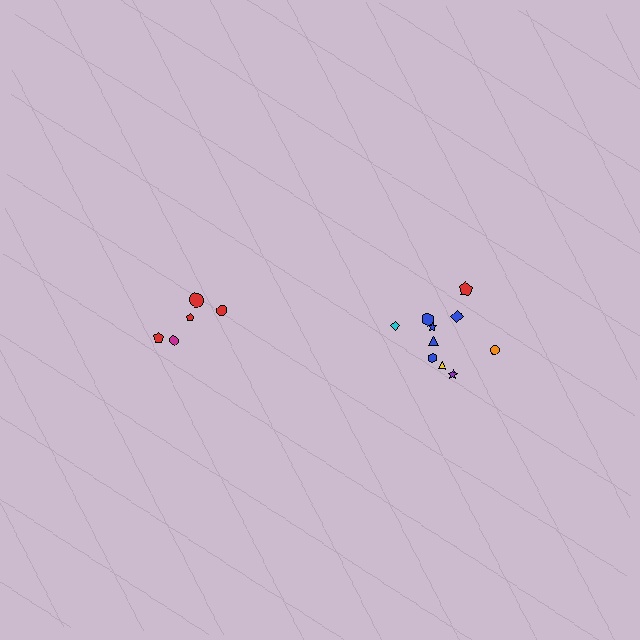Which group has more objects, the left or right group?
The right group.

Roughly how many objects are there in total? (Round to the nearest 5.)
Roughly 15 objects in total.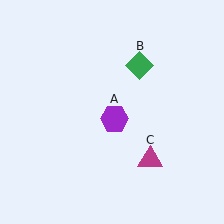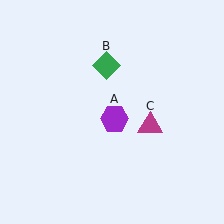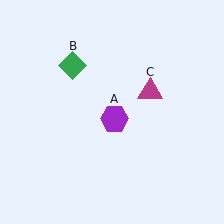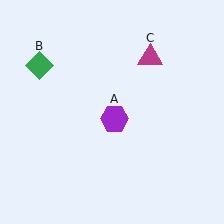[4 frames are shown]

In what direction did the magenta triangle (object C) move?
The magenta triangle (object C) moved up.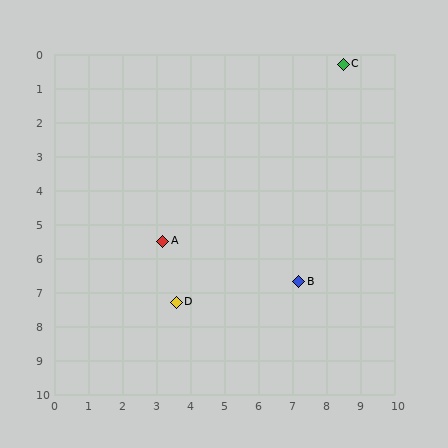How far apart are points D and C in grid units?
Points D and C are about 8.5 grid units apart.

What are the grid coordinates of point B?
Point B is at approximately (7.2, 6.7).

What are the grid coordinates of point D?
Point D is at approximately (3.6, 7.3).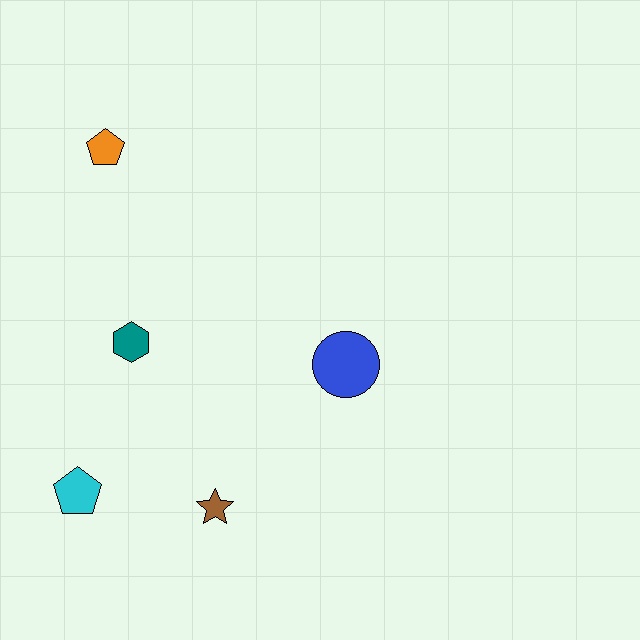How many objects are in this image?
There are 5 objects.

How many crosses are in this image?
There are no crosses.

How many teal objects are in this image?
There is 1 teal object.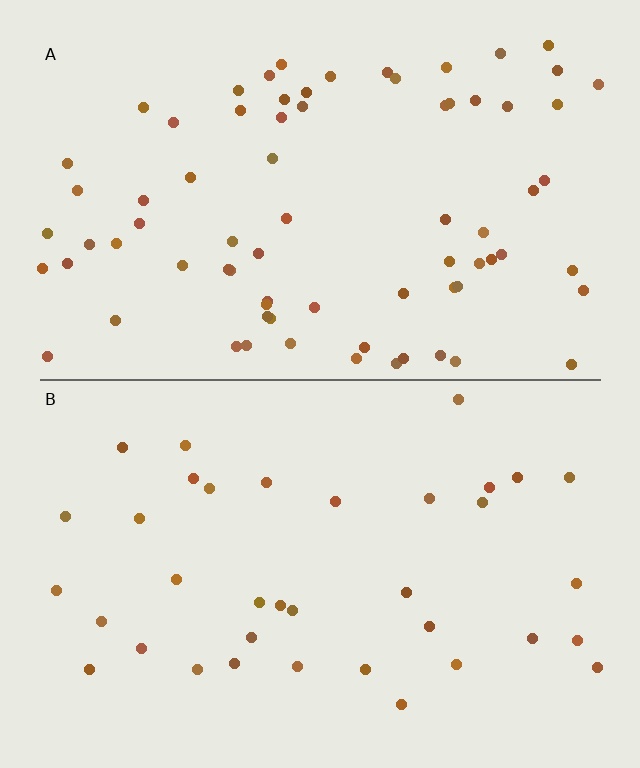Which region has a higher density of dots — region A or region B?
A (the top).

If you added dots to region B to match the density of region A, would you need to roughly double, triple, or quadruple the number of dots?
Approximately double.